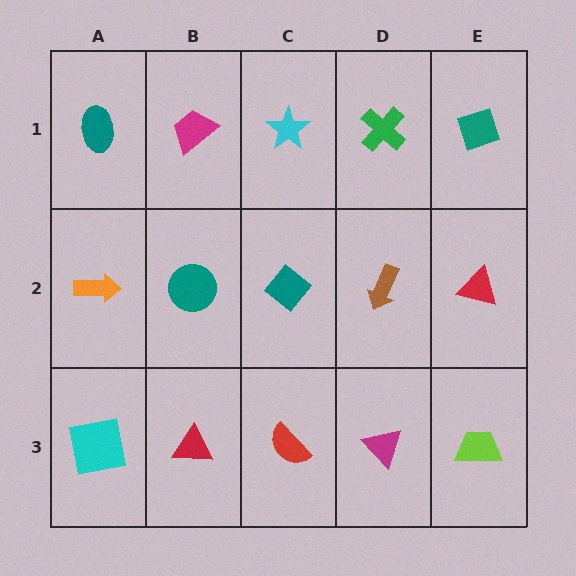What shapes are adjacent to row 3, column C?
A teal diamond (row 2, column C), a red triangle (row 3, column B), a magenta triangle (row 3, column D).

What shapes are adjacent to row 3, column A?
An orange arrow (row 2, column A), a red triangle (row 3, column B).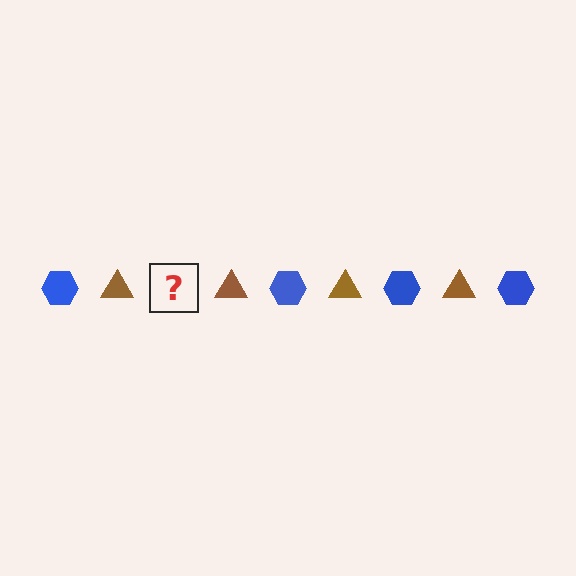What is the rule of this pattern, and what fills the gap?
The rule is that the pattern alternates between blue hexagon and brown triangle. The gap should be filled with a blue hexagon.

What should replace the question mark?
The question mark should be replaced with a blue hexagon.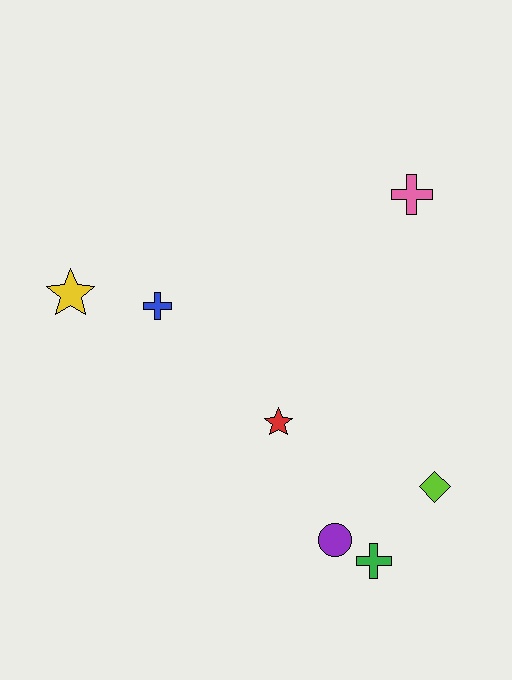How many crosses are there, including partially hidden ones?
There are 3 crosses.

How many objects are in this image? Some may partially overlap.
There are 7 objects.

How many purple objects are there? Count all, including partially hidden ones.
There is 1 purple object.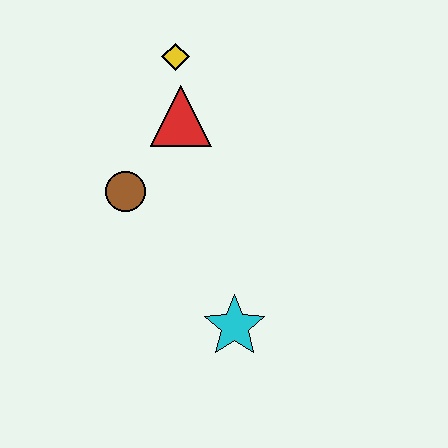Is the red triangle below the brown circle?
No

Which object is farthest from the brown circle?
The cyan star is farthest from the brown circle.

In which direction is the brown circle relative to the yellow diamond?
The brown circle is below the yellow diamond.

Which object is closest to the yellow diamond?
The red triangle is closest to the yellow diamond.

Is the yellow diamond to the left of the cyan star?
Yes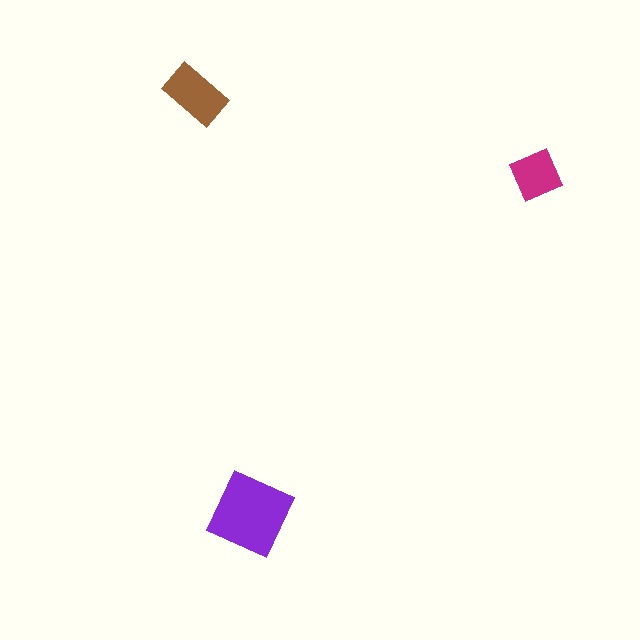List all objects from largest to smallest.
The purple square, the brown rectangle, the magenta diamond.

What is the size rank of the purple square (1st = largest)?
1st.